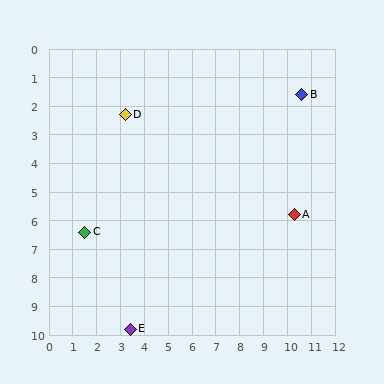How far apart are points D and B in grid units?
Points D and B are about 7.4 grid units apart.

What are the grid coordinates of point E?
Point E is at approximately (3.4, 9.8).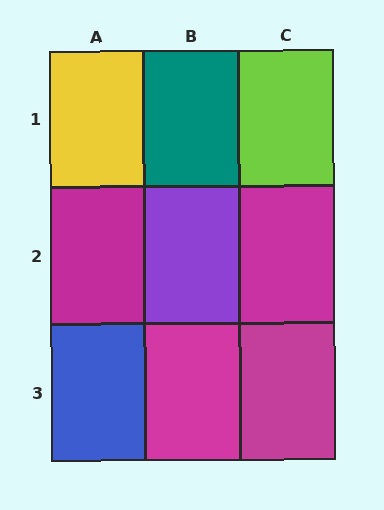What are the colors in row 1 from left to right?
Yellow, teal, lime.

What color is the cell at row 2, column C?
Magenta.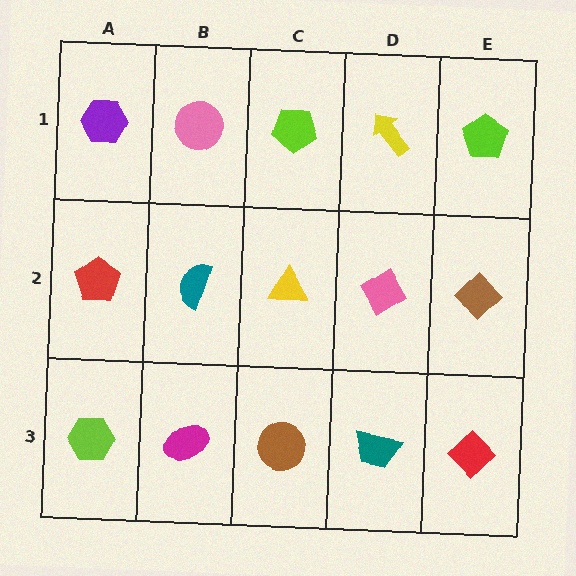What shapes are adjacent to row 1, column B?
A teal semicircle (row 2, column B), a purple hexagon (row 1, column A), a lime pentagon (row 1, column C).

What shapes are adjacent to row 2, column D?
A yellow arrow (row 1, column D), a teal trapezoid (row 3, column D), a yellow triangle (row 2, column C), a brown diamond (row 2, column E).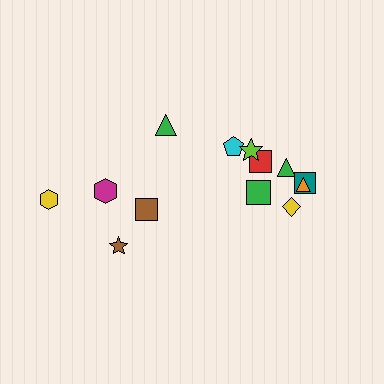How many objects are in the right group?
There are 8 objects.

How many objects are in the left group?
There are 5 objects.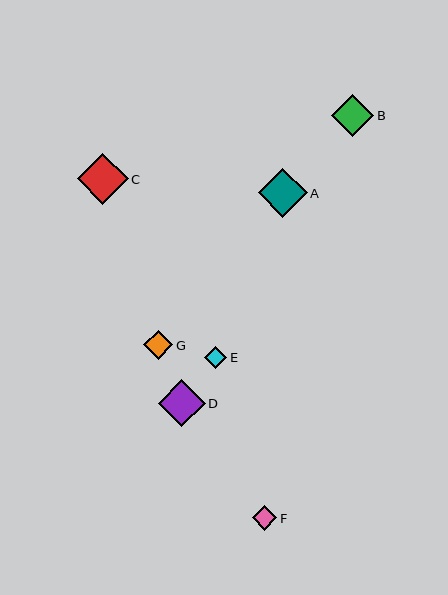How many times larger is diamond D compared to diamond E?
Diamond D is approximately 2.1 times the size of diamond E.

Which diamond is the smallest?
Diamond E is the smallest with a size of approximately 22 pixels.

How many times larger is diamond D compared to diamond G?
Diamond D is approximately 1.6 times the size of diamond G.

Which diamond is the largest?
Diamond C is the largest with a size of approximately 51 pixels.